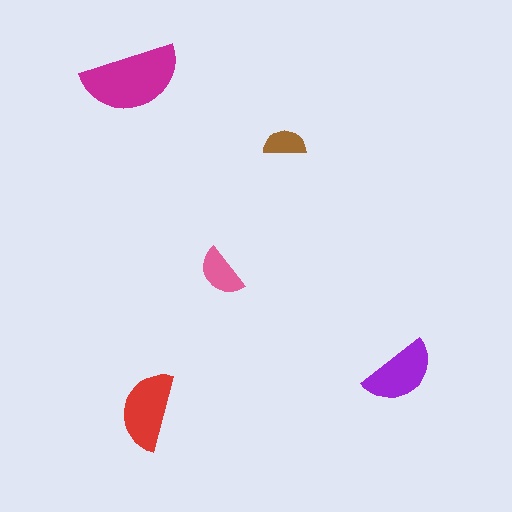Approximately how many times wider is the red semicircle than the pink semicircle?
About 1.5 times wider.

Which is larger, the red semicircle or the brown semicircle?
The red one.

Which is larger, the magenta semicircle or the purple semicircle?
The magenta one.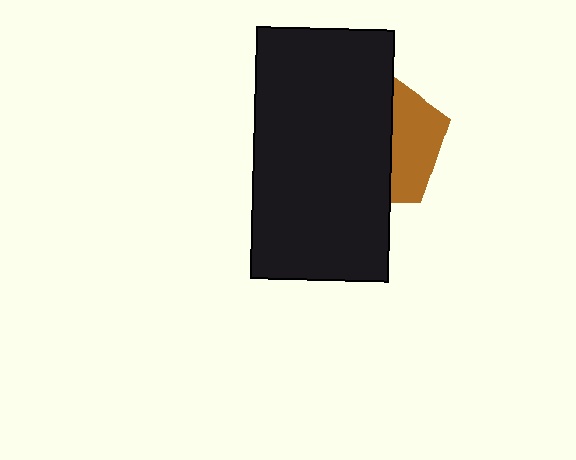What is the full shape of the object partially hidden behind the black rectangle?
The partially hidden object is a brown pentagon.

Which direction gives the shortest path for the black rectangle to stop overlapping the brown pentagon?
Moving left gives the shortest separation.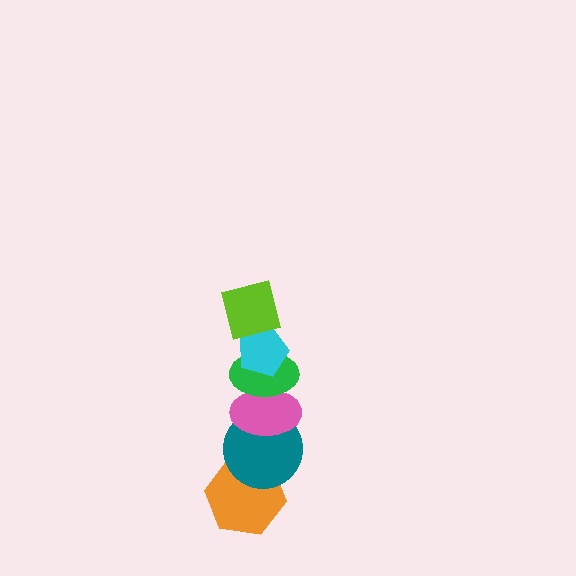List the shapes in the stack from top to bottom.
From top to bottom: the lime square, the cyan pentagon, the green ellipse, the pink ellipse, the teal circle, the orange hexagon.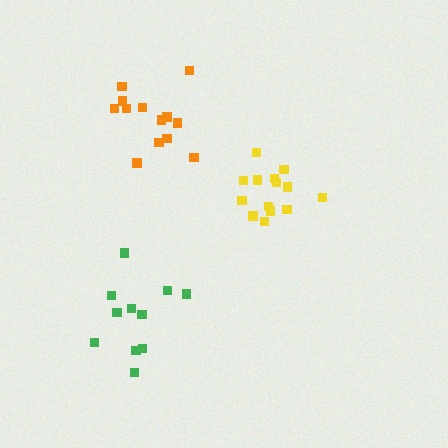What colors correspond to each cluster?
The clusters are colored: green, yellow, orange.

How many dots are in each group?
Group 1: 11 dots, Group 2: 14 dots, Group 3: 13 dots (38 total).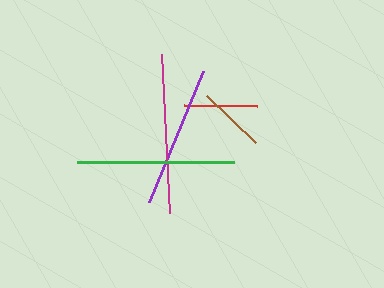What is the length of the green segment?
The green segment is approximately 157 pixels long.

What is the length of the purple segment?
The purple segment is approximately 142 pixels long.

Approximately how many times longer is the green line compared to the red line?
The green line is approximately 2.2 times the length of the red line.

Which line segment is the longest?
The magenta line is the longest at approximately 159 pixels.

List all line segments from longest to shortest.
From longest to shortest: magenta, green, purple, red, brown.